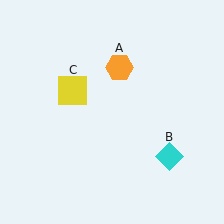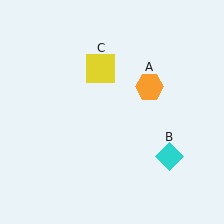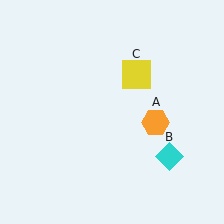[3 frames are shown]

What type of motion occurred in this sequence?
The orange hexagon (object A), yellow square (object C) rotated clockwise around the center of the scene.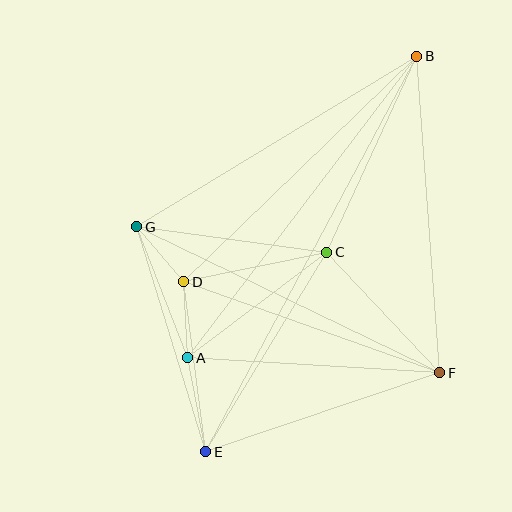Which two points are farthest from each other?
Points B and E are farthest from each other.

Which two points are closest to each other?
Points D and G are closest to each other.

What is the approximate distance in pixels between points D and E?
The distance between D and E is approximately 172 pixels.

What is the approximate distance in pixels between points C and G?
The distance between C and G is approximately 191 pixels.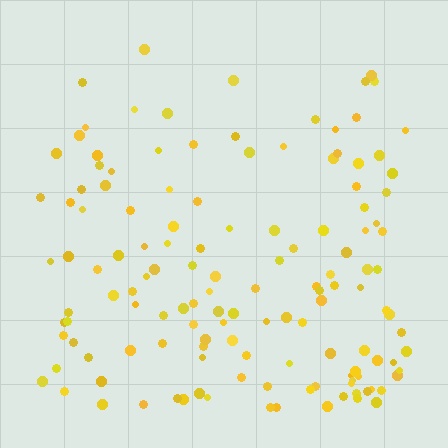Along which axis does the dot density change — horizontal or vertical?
Vertical.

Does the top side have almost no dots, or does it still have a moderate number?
Still a moderate number, just noticeably fewer than the bottom.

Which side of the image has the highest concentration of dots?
The bottom.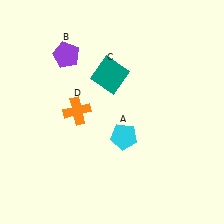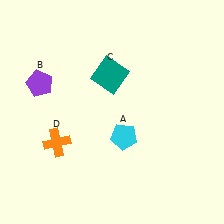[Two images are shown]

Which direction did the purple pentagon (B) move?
The purple pentagon (B) moved down.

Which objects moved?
The objects that moved are: the purple pentagon (B), the orange cross (D).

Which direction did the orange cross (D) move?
The orange cross (D) moved down.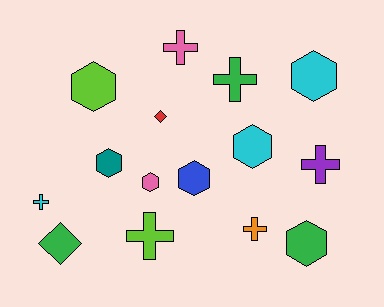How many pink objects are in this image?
There are 2 pink objects.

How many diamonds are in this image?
There are 2 diamonds.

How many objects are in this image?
There are 15 objects.